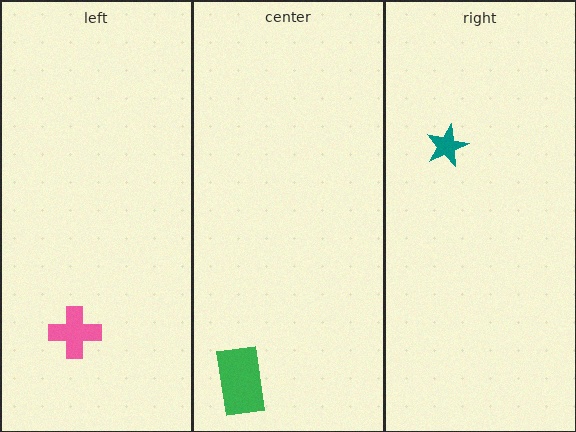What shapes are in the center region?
The green rectangle.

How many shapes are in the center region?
1.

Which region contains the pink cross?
The left region.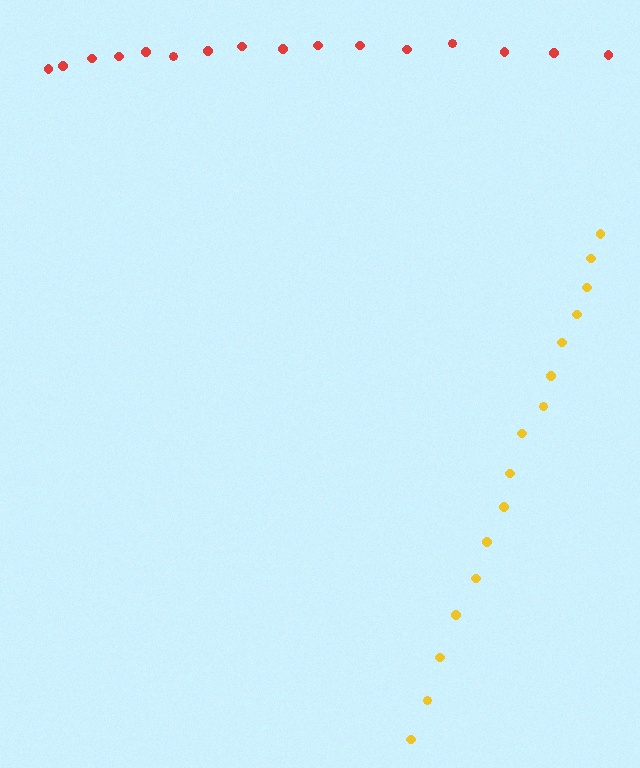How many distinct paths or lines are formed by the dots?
There are 2 distinct paths.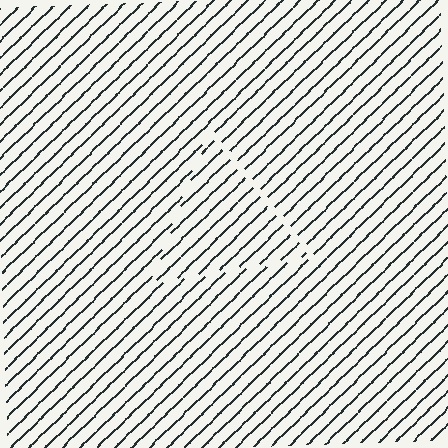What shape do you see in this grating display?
An illusory triangle. The interior of the shape contains the same grating, shifted by half a period — the contour is defined by the phase discontinuity where line-ends from the inner and outer gratings abut.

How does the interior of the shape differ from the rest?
The interior of the shape contains the same grating, shifted by half a period — the contour is defined by the phase discontinuity where line-ends from the inner and outer gratings abut.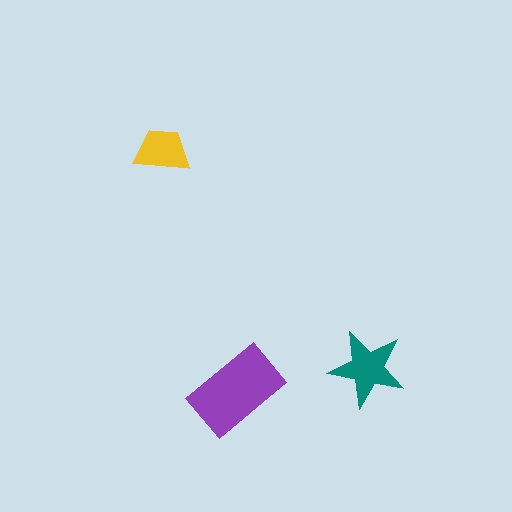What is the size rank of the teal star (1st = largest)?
2nd.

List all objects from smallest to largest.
The yellow trapezoid, the teal star, the purple rectangle.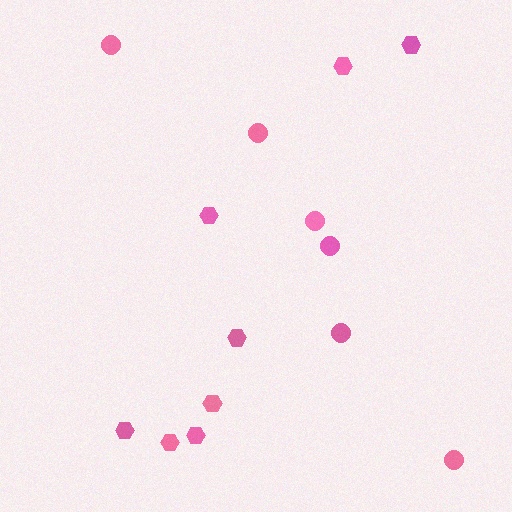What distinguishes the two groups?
There are 2 groups: one group of circles (6) and one group of hexagons (8).